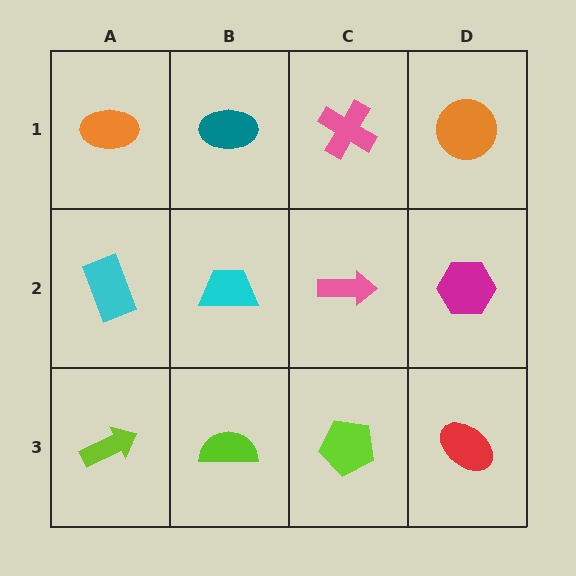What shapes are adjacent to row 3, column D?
A magenta hexagon (row 2, column D), a lime pentagon (row 3, column C).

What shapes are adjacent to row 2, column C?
A pink cross (row 1, column C), a lime pentagon (row 3, column C), a cyan trapezoid (row 2, column B), a magenta hexagon (row 2, column D).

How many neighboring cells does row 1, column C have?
3.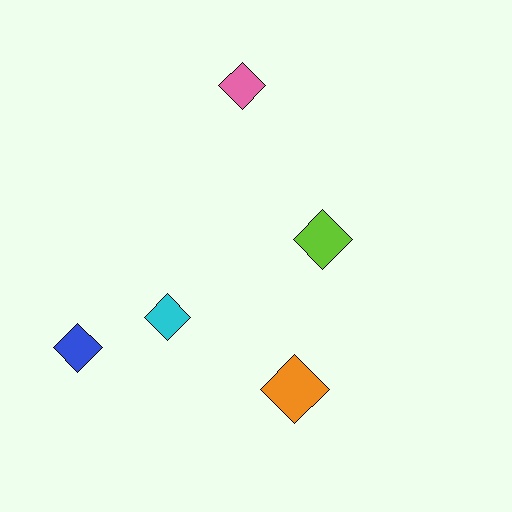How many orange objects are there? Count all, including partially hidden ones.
There is 1 orange object.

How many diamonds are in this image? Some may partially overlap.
There are 5 diamonds.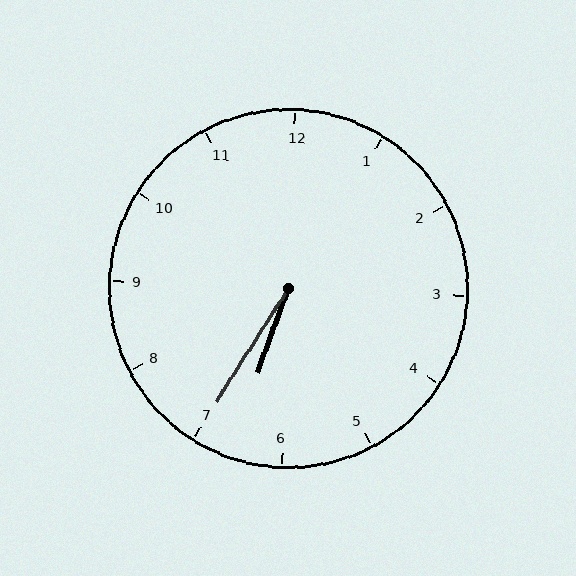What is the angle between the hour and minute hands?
Approximately 12 degrees.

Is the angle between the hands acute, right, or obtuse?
It is acute.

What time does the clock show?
6:35.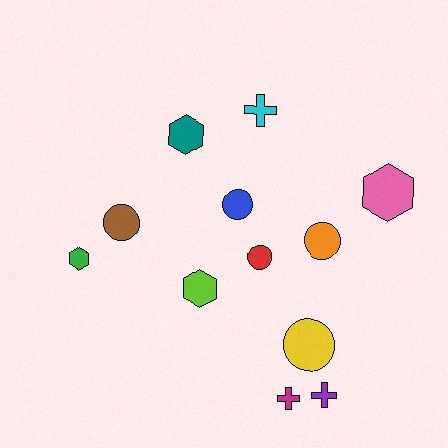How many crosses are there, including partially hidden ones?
There are 3 crosses.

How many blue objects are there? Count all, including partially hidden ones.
There is 1 blue object.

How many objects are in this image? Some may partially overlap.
There are 12 objects.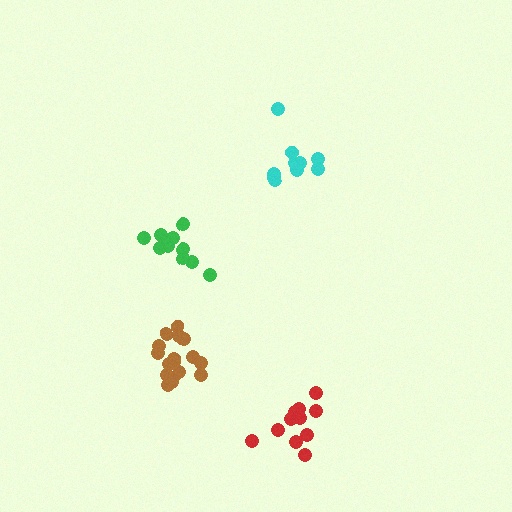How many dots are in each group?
Group 1: 10 dots, Group 2: 16 dots, Group 3: 11 dots, Group 4: 10 dots (47 total).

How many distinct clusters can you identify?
There are 4 distinct clusters.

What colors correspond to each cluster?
The clusters are colored: green, brown, red, cyan.